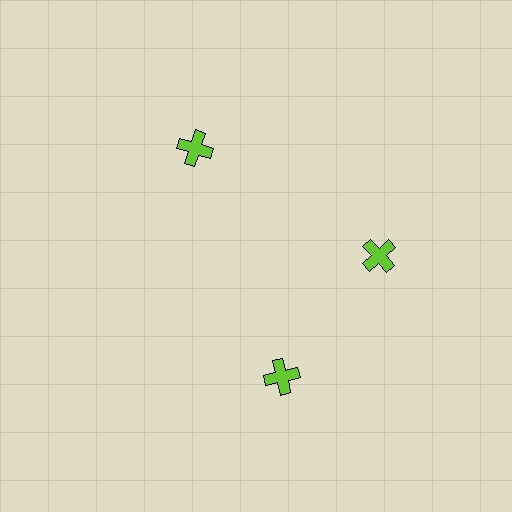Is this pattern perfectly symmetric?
No. The 3 lime crosses are arranged in a ring, but one element near the 7 o'clock position is rotated out of alignment along the ring, breaking the 3-fold rotational symmetry.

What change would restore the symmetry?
The symmetry would be restored by rotating it back into even spacing with its neighbors so that all 3 crosses sit at equal angles and equal distance from the center.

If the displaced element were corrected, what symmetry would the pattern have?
It would have 3-fold rotational symmetry — the pattern would map onto itself every 120 degrees.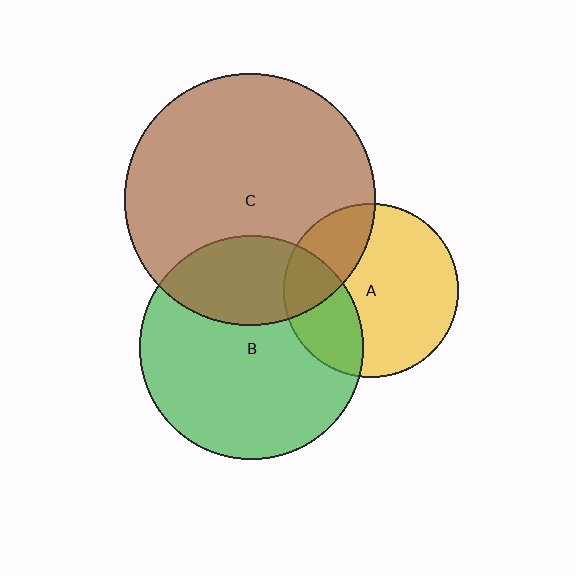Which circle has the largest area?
Circle C (brown).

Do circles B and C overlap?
Yes.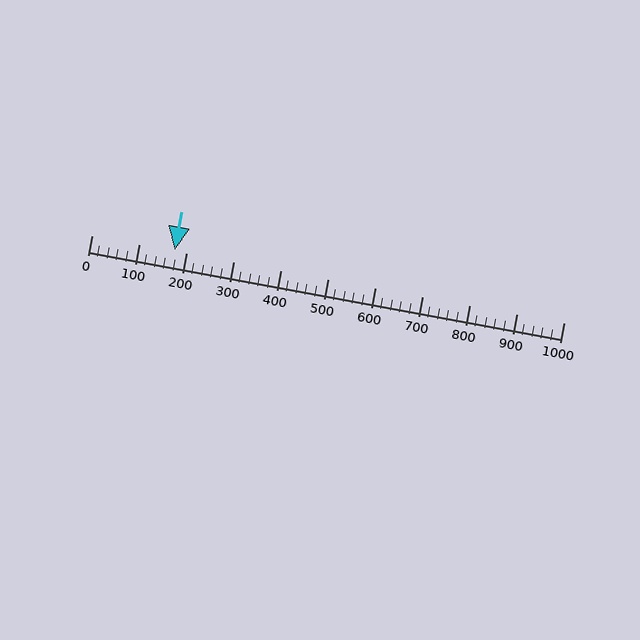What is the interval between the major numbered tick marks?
The major tick marks are spaced 100 units apart.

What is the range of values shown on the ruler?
The ruler shows values from 0 to 1000.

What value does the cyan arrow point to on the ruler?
The cyan arrow points to approximately 176.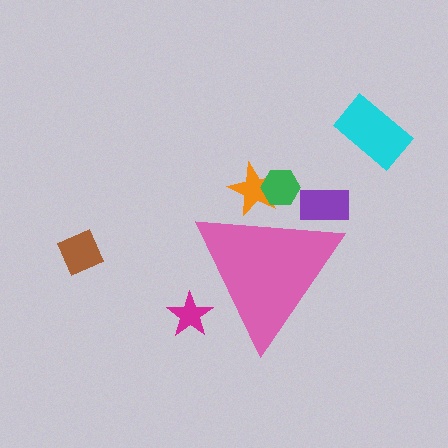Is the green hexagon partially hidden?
Yes, the green hexagon is partially hidden behind the pink triangle.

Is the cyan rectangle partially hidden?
No, the cyan rectangle is fully visible.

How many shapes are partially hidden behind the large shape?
4 shapes are partially hidden.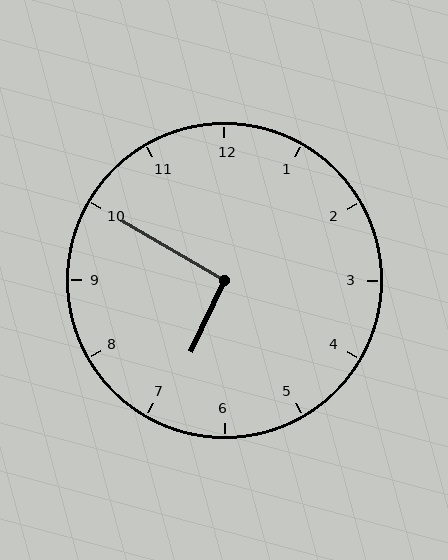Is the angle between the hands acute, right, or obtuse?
It is right.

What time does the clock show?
6:50.